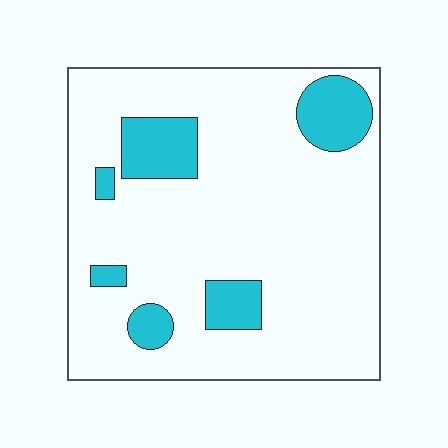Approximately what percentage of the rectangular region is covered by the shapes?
Approximately 15%.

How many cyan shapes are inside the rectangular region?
6.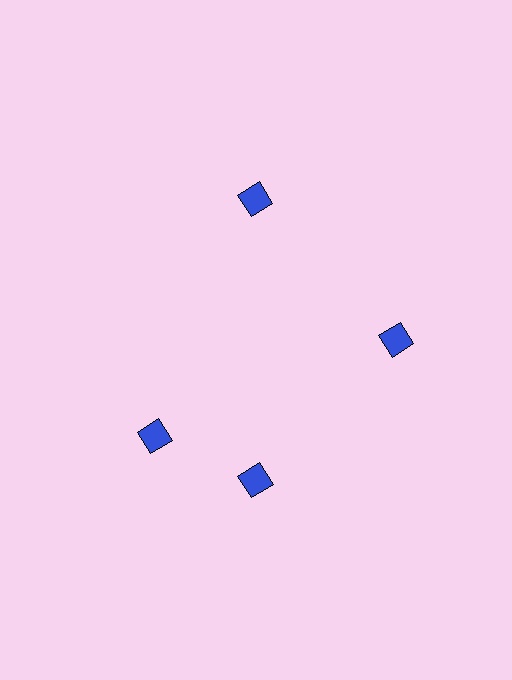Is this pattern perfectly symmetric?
No. The 4 blue diamonds are arranged in a ring, but one element near the 9 o'clock position is rotated out of alignment along the ring, breaking the 4-fold rotational symmetry.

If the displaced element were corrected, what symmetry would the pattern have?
It would have 4-fold rotational symmetry — the pattern would map onto itself every 90 degrees.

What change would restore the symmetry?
The symmetry would be restored by rotating it back into even spacing with its neighbors so that all 4 diamonds sit at equal angles and equal distance from the center.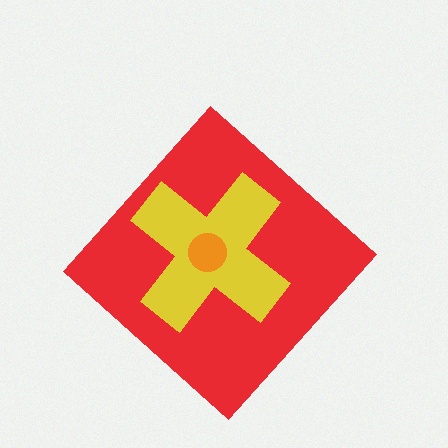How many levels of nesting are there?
3.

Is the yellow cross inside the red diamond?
Yes.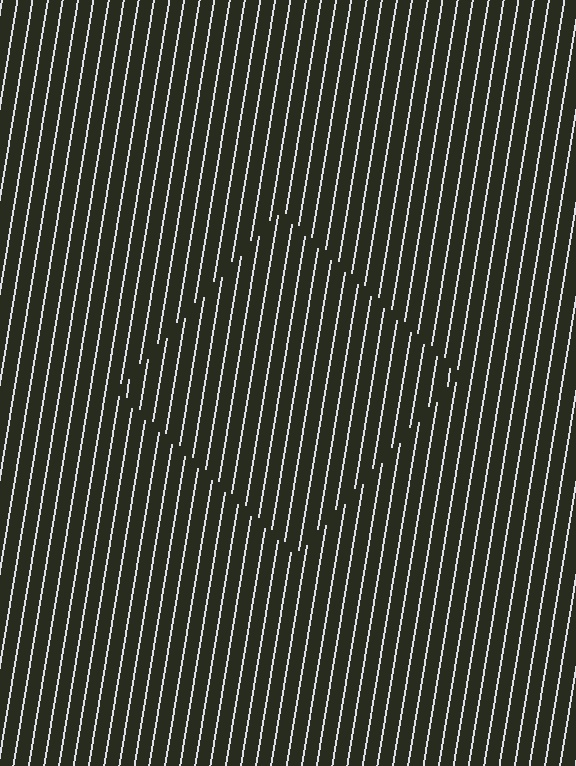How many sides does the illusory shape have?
4 sides — the line-ends trace a square.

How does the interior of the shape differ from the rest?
The interior of the shape contains the same grating, shifted by half a period — the contour is defined by the phase discontinuity where line-ends from the inner and outer gratings abut.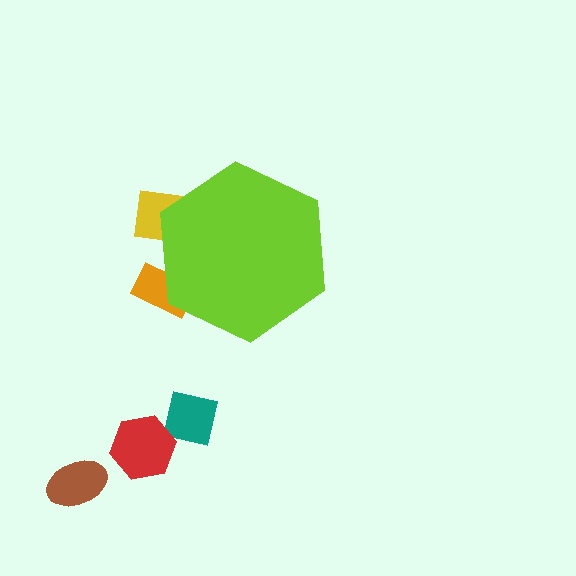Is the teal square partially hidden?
No, the teal square is fully visible.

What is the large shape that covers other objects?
A lime hexagon.